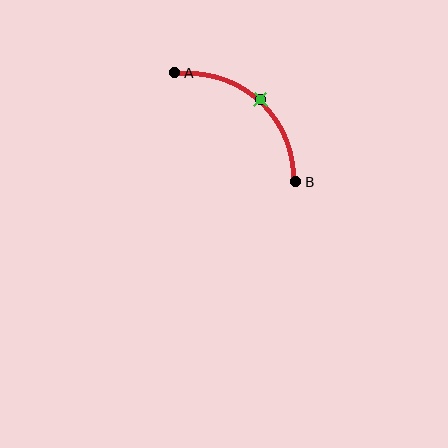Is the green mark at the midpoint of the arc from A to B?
Yes. The green mark lies on the arc at equal arc-length from both A and B — it is the arc midpoint.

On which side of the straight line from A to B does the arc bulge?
The arc bulges above and to the right of the straight line connecting A and B.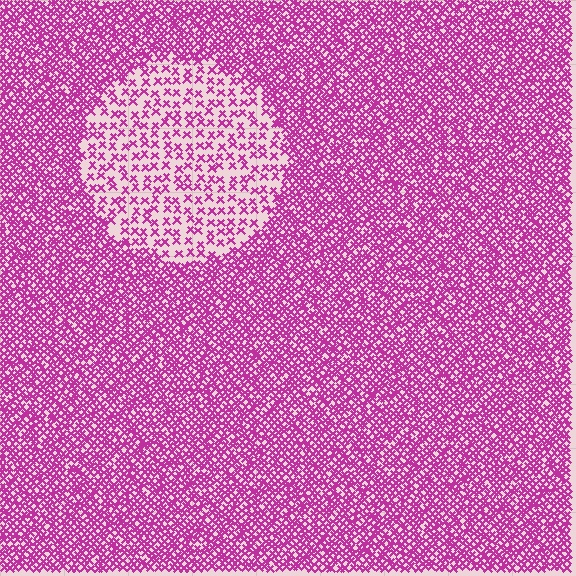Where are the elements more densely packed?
The elements are more densely packed outside the circle boundary.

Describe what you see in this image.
The image contains small magenta elements arranged at two different densities. A circle-shaped region is visible where the elements are less densely packed than the surrounding area.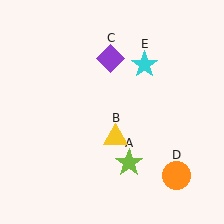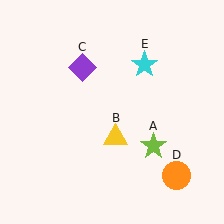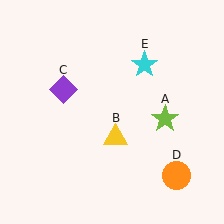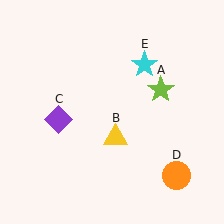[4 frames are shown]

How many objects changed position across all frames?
2 objects changed position: lime star (object A), purple diamond (object C).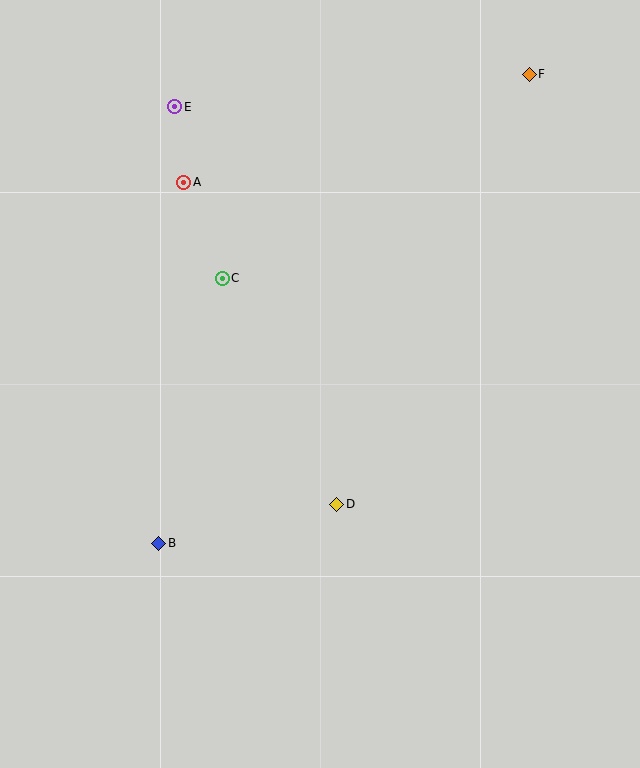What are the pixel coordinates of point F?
Point F is at (529, 74).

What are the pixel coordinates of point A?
Point A is at (184, 182).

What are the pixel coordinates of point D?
Point D is at (337, 504).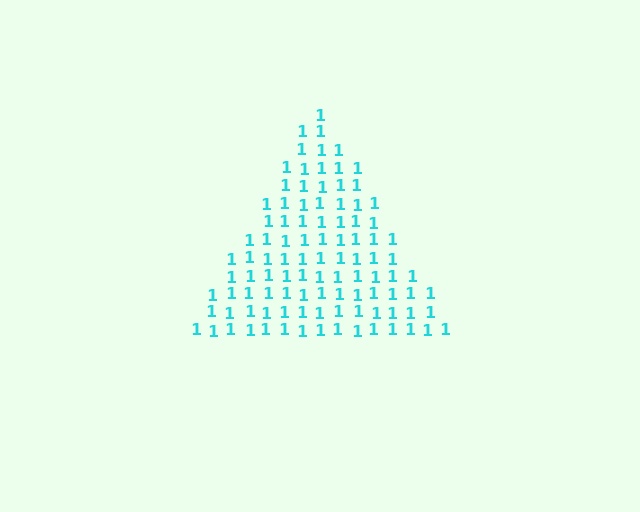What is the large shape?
The large shape is a triangle.